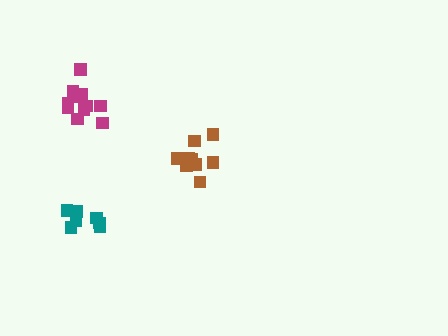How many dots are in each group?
Group 1: 10 dots, Group 2: 11 dots, Group 3: 7 dots (28 total).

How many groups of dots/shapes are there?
There are 3 groups.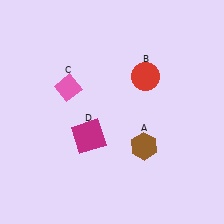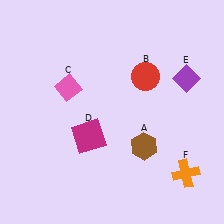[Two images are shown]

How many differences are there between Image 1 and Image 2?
There are 2 differences between the two images.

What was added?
A purple diamond (E), an orange cross (F) were added in Image 2.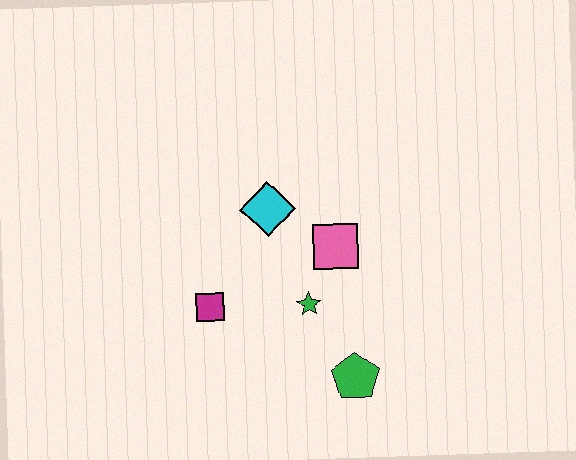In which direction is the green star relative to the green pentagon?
The green star is above the green pentagon.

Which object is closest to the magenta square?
The green star is closest to the magenta square.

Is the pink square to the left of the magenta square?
No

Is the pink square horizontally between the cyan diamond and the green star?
No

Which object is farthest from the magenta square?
The green pentagon is farthest from the magenta square.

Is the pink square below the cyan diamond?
Yes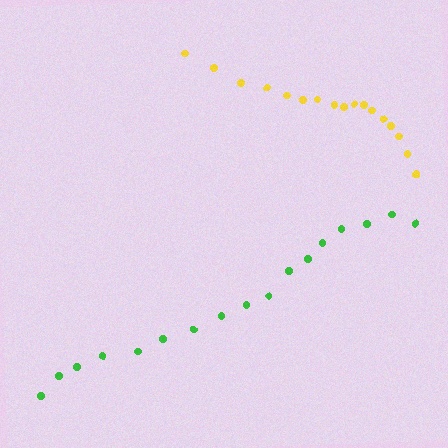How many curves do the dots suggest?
There are 2 distinct paths.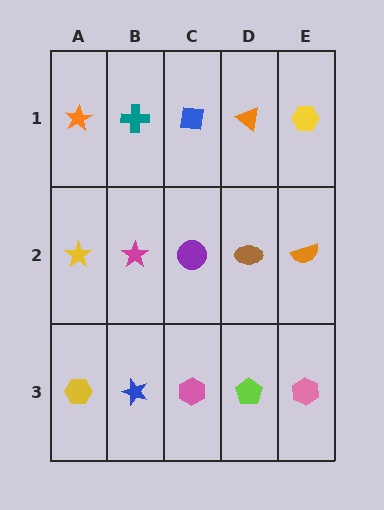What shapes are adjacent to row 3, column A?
A yellow star (row 2, column A), a blue star (row 3, column B).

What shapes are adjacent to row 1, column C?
A purple circle (row 2, column C), a teal cross (row 1, column B), an orange triangle (row 1, column D).